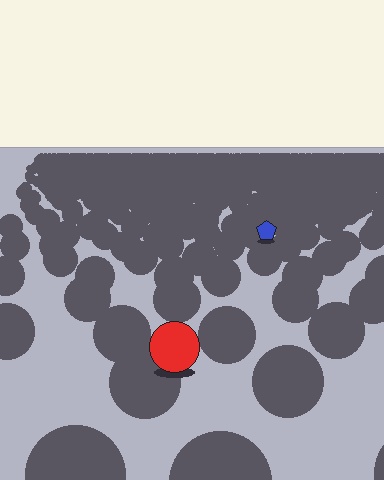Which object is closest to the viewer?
The red circle is closest. The texture marks near it are larger and more spread out.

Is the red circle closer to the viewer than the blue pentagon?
Yes. The red circle is closer — you can tell from the texture gradient: the ground texture is coarser near it.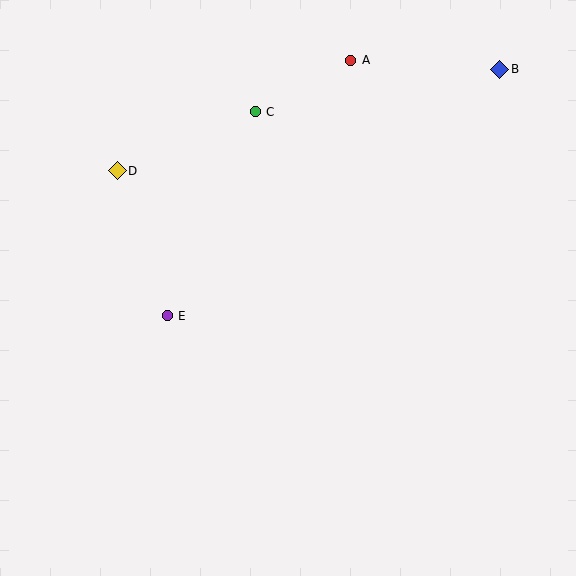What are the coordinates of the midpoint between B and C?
The midpoint between B and C is at (378, 90).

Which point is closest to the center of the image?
Point E at (167, 316) is closest to the center.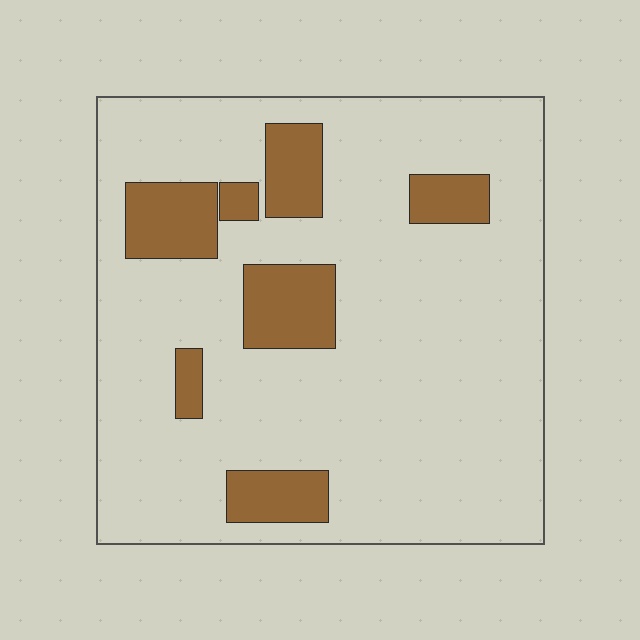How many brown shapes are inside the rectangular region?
7.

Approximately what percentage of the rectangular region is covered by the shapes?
Approximately 15%.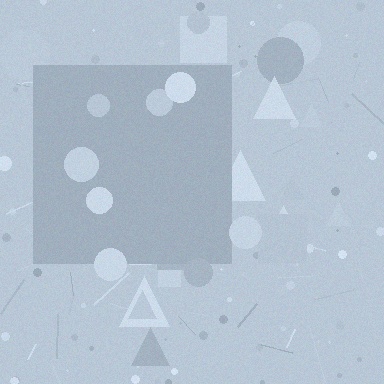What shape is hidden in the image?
A square is hidden in the image.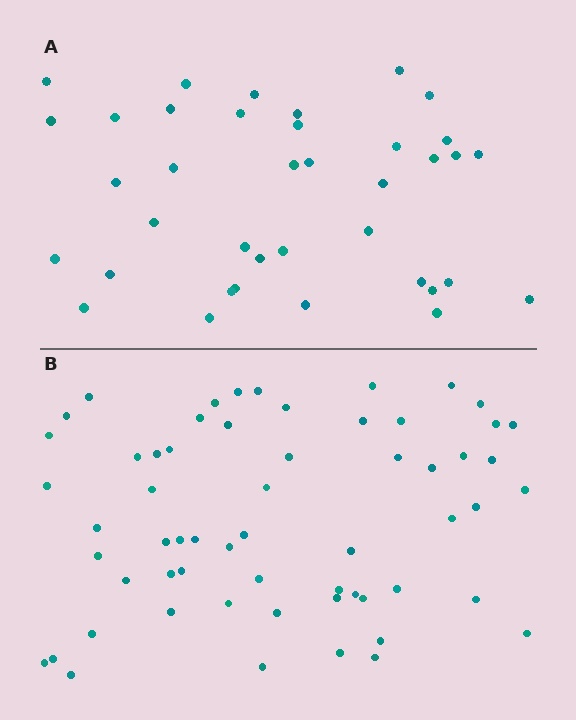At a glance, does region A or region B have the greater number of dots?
Region B (the bottom region) has more dots.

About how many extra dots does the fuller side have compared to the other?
Region B has approximately 20 more dots than region A.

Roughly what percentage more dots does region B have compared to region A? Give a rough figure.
About 60% more.